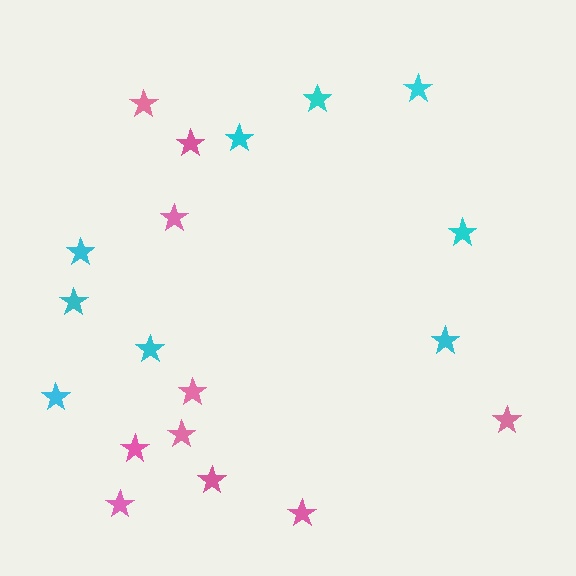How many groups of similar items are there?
There are 2 groups: one group of pink stars (10) and one group of cyan stars (9).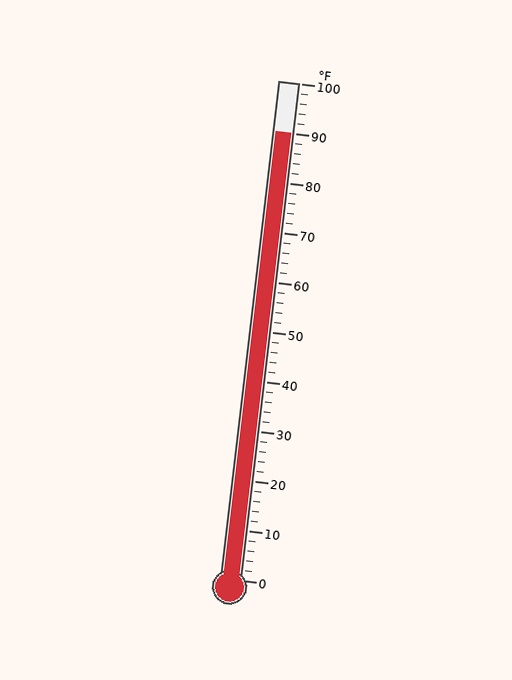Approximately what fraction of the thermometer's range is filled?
The thermometer is filled to approximately 90% of its range.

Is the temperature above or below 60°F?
The temperature is above 60°F.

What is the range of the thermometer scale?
The thermometer scale ranges from 0°F to 100°F.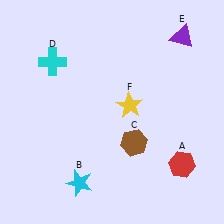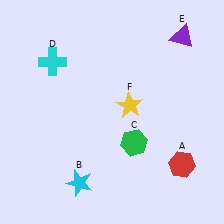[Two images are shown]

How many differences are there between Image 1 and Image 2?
There is 1 difference between the two images.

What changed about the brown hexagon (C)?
In Image 1, C is brown. In Image 2, it changed to green.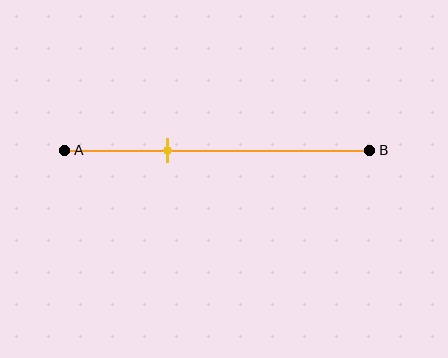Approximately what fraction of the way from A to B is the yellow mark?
The yellow mark is approximately 35% of the way from A to B.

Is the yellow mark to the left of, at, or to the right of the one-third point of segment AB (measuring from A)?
The yellow mark is approximately at the one-third point of segment AB.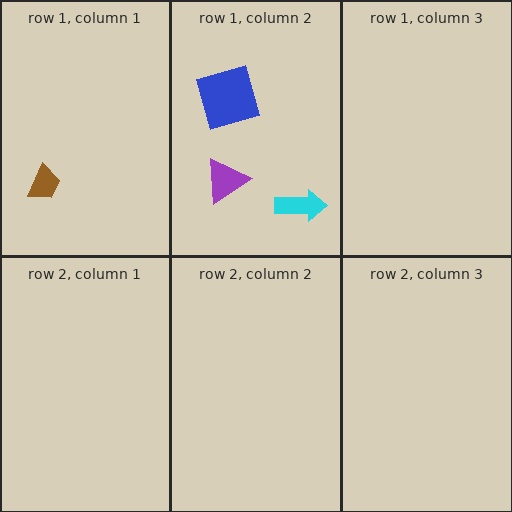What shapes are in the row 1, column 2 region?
The purple triangle, the cyan arrow, the blue square.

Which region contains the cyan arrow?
The row 1, column 2 region.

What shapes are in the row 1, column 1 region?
The brown trapezoid.